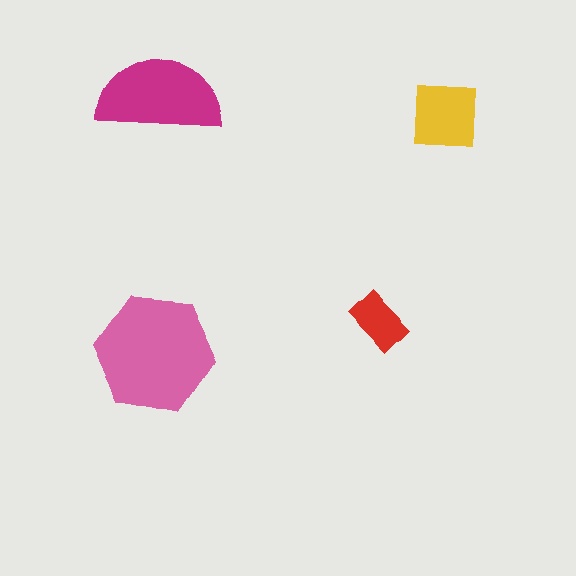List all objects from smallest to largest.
The red rectangle, the yellow square, the magenta semicircle, the pink hexagon.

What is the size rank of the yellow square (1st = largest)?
3rd.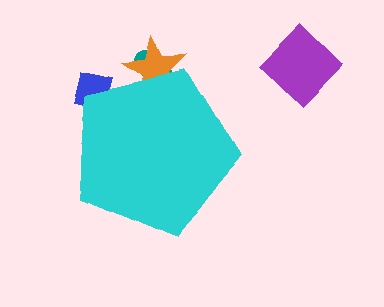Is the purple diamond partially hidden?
No, the purple diamond is fully visible.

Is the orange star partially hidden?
Yes, the orange star is partially hidden behind the cyan pentagon.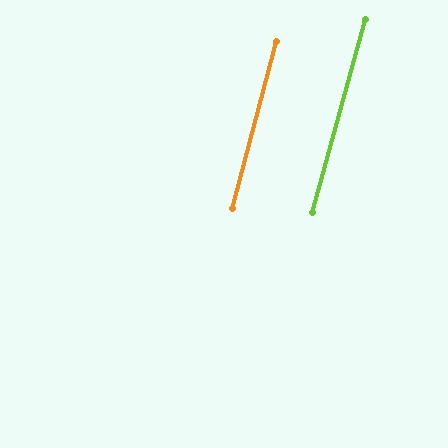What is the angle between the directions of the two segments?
Approximately 1 degree.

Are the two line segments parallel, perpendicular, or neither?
Parallel — their directions differ by only 0.8°.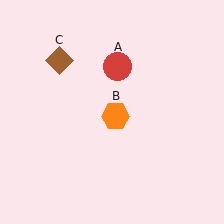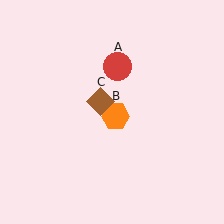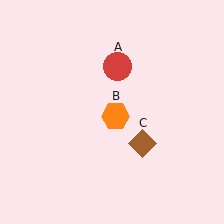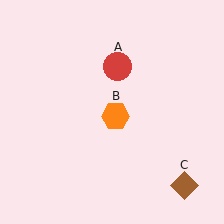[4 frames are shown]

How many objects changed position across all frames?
1 object changed position: brown diamond (object C).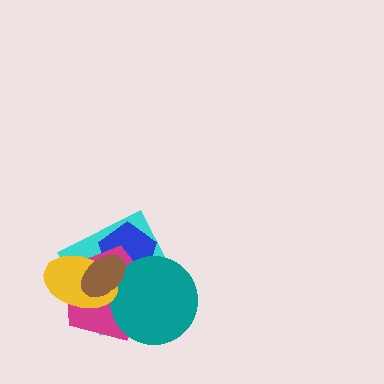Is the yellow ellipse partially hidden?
Yes, it is partially covered by another shape.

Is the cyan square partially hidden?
Yes, it is partially covered by another shape.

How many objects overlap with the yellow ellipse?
4 objects overlap with the yellow ellipse.